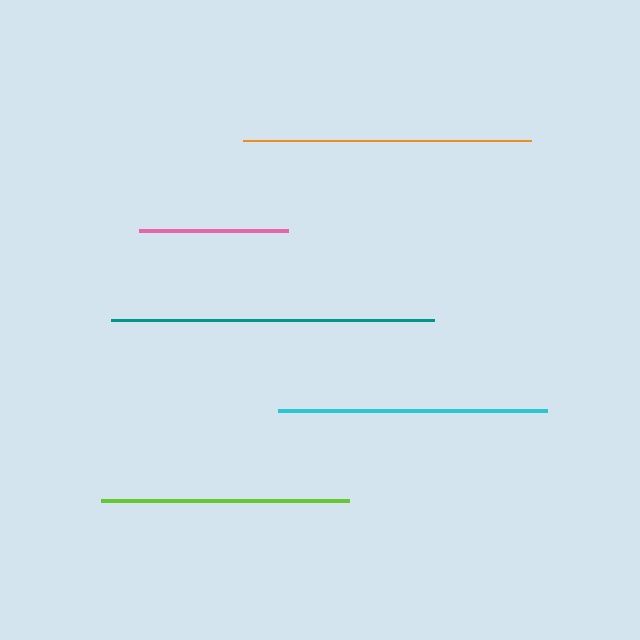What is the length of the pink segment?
The pink segment is approximately 149 pixels long.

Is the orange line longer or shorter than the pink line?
The orange line is longer than the pink line.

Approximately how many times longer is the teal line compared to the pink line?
The teal line is approximately 2.2 times the length of the pink line.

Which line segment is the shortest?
The pink line is the shortest at approximately 149 pixels.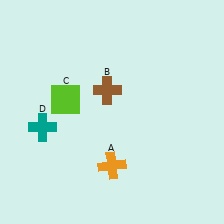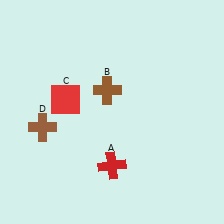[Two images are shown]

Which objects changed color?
A changed from orange to red. C changed from lime to red. D changed from teal to brown.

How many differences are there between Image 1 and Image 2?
There are 3 differences between the two images.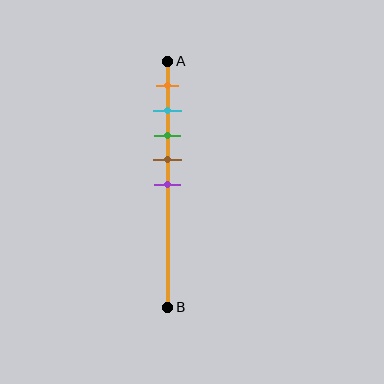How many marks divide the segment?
There are 5 marks dividing the segment.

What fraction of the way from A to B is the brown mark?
The brown mark is approximately 40% (0.4) of the way from A to B.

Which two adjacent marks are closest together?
The cyan and green marks are the closest adjacent pair.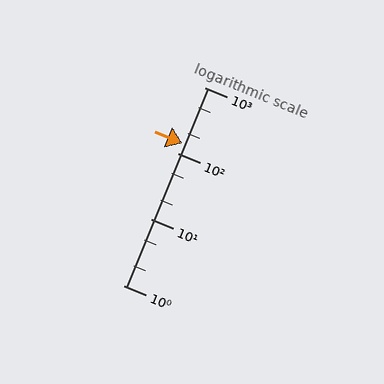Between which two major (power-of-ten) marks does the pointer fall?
The pointer is between 100 and 1000.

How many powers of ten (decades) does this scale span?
The scale spans 3 decades, from 1 to 1000.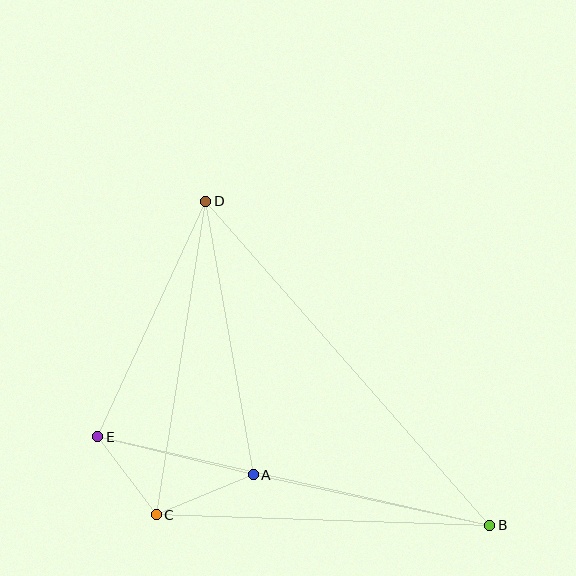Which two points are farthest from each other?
Points B and D are farthest from each other.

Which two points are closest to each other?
Points C and E are closest to each other.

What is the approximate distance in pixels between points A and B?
The distance between A and B is approximately 242 pixels.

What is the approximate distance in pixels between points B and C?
The distance between B and C is approximately 334 pixels.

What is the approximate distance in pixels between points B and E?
The distance between B and E is approximately 402 pixels.